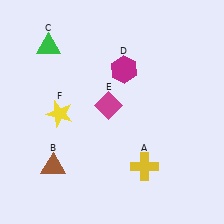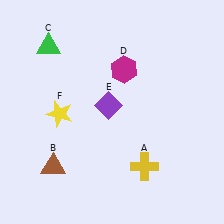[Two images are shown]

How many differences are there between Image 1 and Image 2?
There is 1 difference between the two images.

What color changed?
The diamond (E) changed from magenta in Image 1 to purple in Image 2.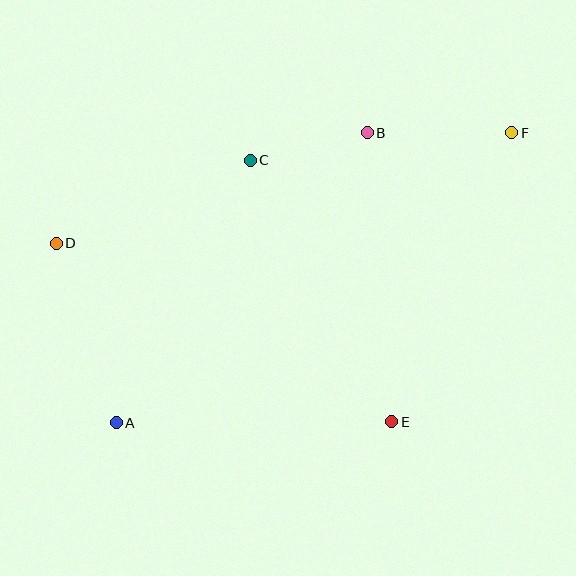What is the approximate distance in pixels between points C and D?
The distance between C and D is approximately 211 pixels.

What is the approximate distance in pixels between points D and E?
The distance between D and E is approximately 380 pixels.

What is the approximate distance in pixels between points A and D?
The distance between A and D is approximately 189 pixels.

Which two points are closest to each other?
Points B and C are closest to each other.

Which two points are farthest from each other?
Points A and F are farthest from each other.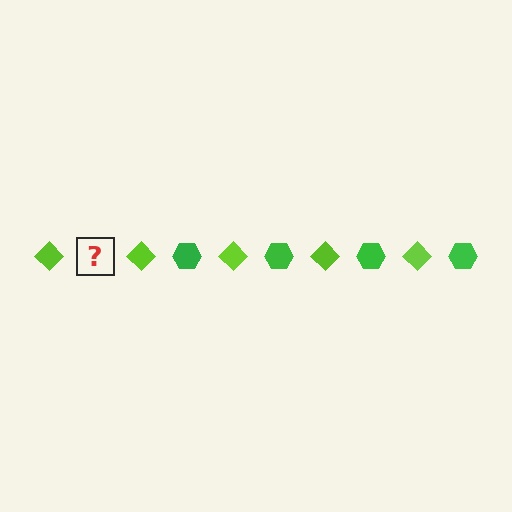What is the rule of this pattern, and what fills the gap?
The rule is that the pattern alternates between lime diamond and green hexagon. The gap should be filled with a green hexagon.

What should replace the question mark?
The question mark should be replaced with a green hexagon.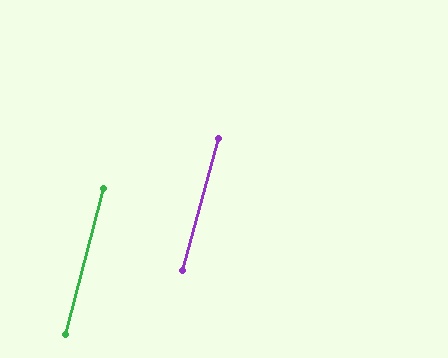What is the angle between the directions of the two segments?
Approximately 1 degree.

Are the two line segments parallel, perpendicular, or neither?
Parallel — their directions differ by only 0.7°.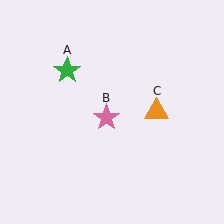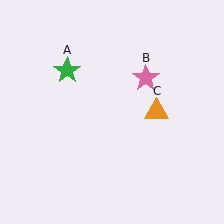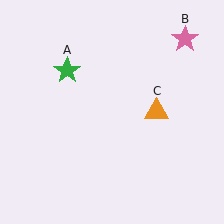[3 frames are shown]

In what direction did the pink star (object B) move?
The pink star (object B) moved up and to the right.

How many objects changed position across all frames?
1 object changed position: pink star (object B).